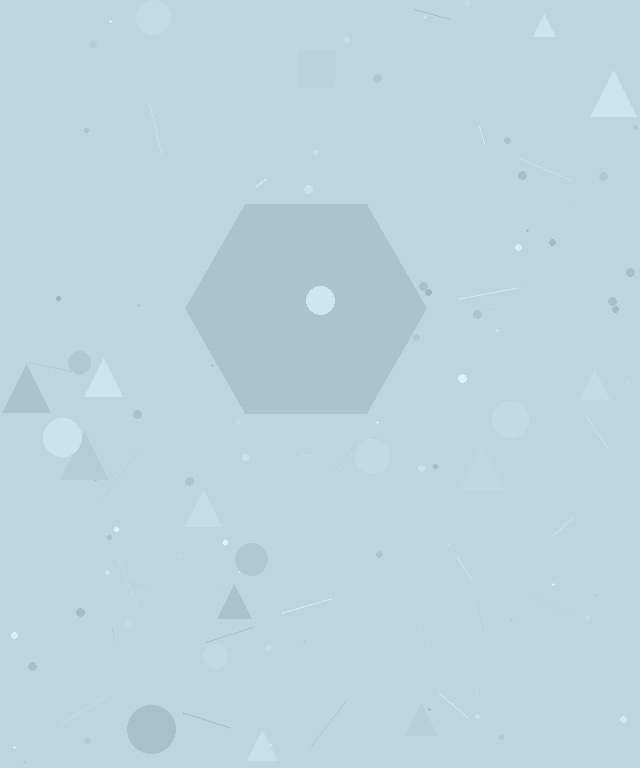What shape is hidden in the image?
A hexagon is hidden in the image.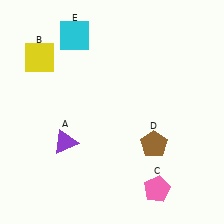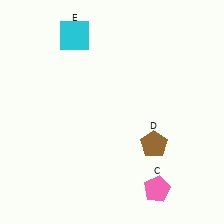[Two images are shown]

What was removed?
The purple triangle (A), the yellow square (B) were removed in Image 2.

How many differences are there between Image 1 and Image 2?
There are 2 differences between the two images.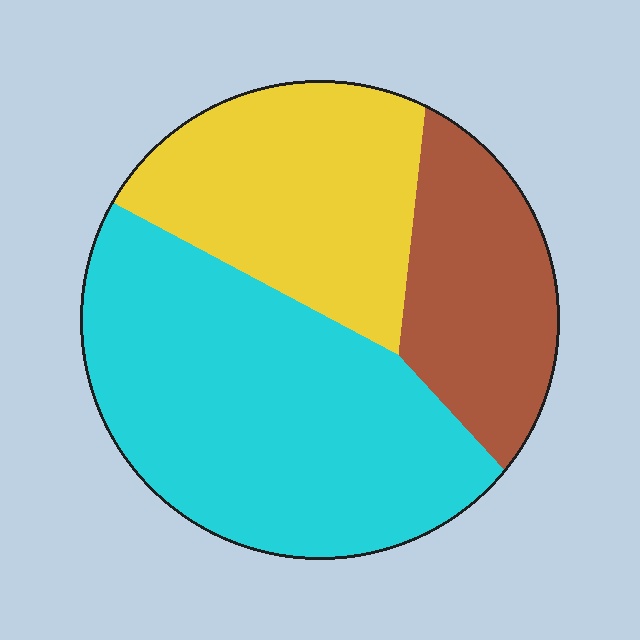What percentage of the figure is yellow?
Yellow takes up between a quarter and a half of the figure.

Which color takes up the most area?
Cyan, at roughly 50%.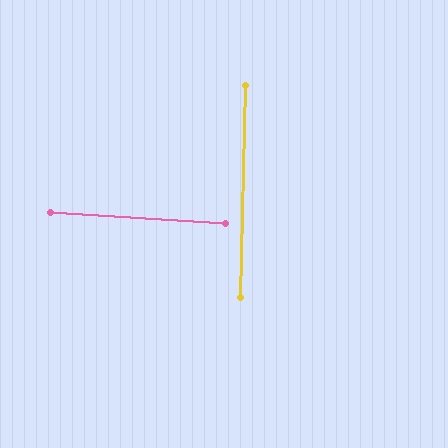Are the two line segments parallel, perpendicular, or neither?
Perpendicular — they meet at approximately 88°.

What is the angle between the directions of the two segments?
Approximately 88 degrees.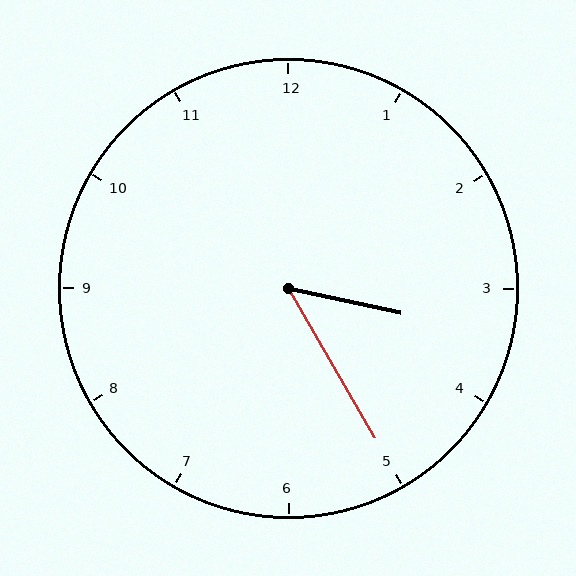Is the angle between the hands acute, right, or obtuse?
It is acute.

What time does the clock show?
3:25.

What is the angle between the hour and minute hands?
Approximately 48 degrees.